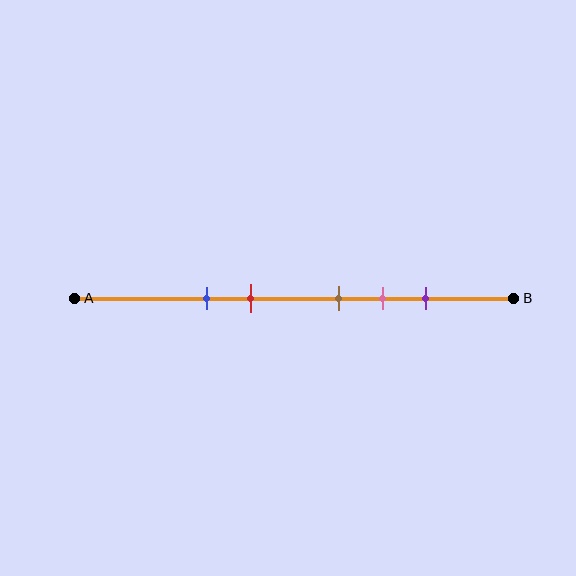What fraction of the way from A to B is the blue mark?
The blue mark is approximately 30% (0.3) of the way from A to B.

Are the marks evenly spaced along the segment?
No, the marks are not evenly spaced.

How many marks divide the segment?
There are 5 marks dividing the segment.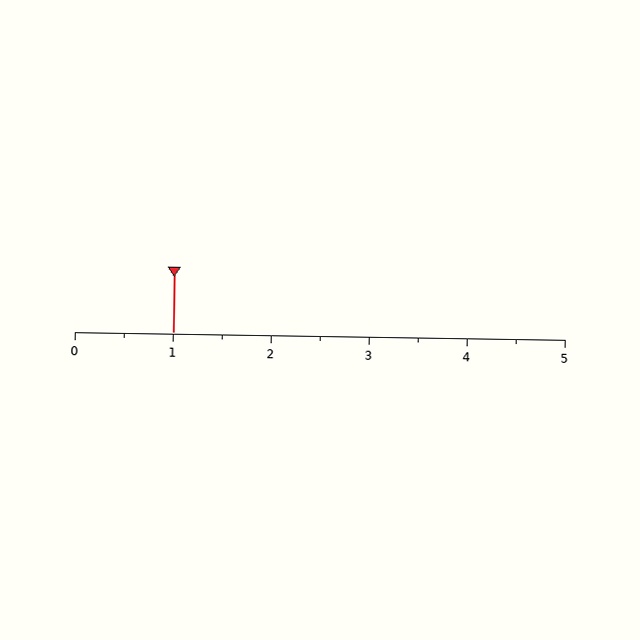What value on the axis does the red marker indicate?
The marker indicates approximately 1.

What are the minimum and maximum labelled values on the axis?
The axis runs from 0 to 5.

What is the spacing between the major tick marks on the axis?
The major ticks are spaced 1 apart.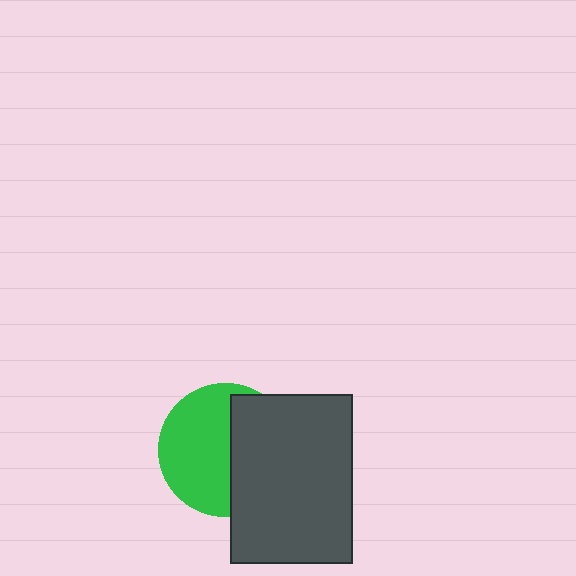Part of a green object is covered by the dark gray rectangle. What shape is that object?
It is a circle.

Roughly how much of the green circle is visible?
About half of it is visible (roughly 55%).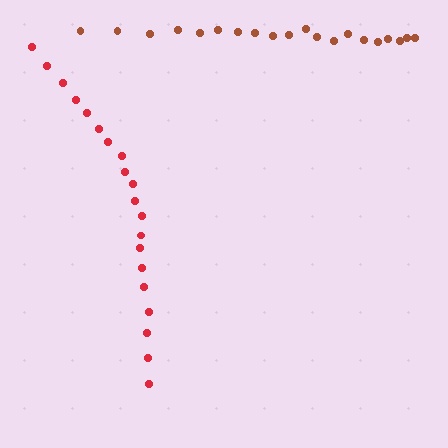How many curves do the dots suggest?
There are 2 distinct paths.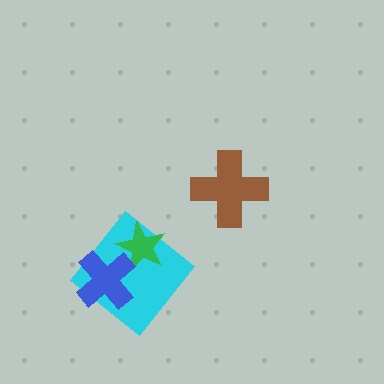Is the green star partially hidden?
Yes, it is partially covered by another shape.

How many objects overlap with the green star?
2 objects overlap with the green star.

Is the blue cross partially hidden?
No, no other shape covers it.